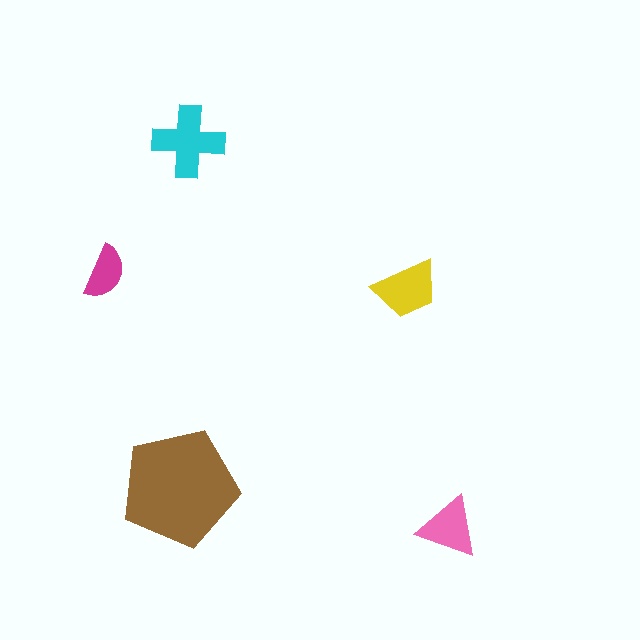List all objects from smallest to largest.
The magenta semicircle, the pink triangle, the yellow trapezoid, the cyan cross, the brown pentagon.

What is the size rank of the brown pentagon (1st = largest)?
1st.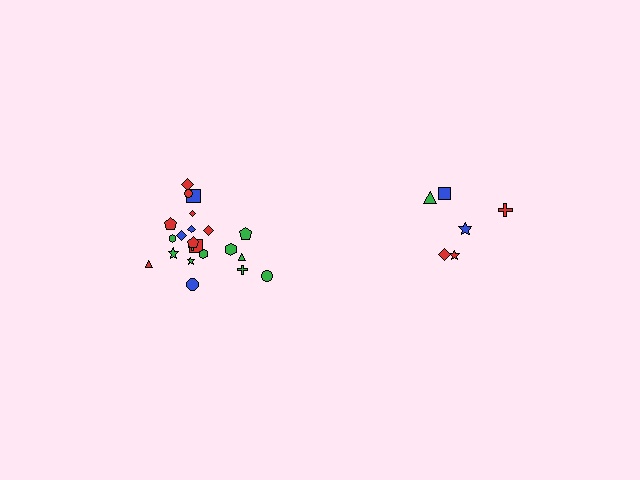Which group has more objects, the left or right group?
The left group.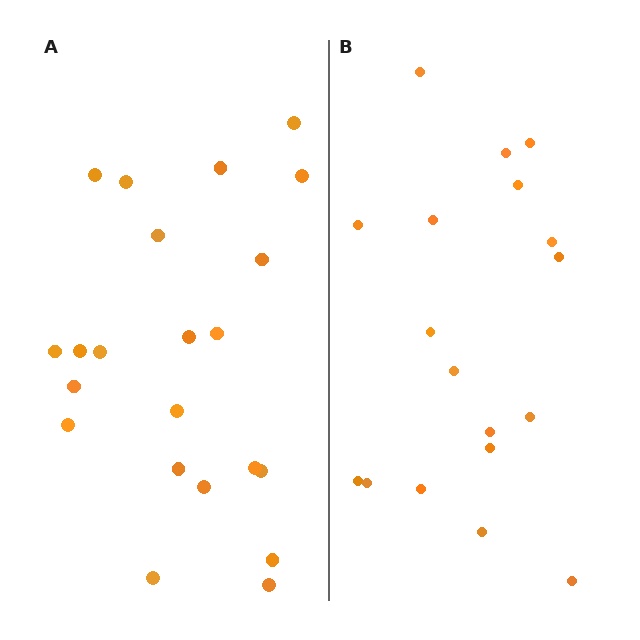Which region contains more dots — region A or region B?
Region A (the left region) has more dots.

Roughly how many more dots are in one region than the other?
Region A has about 4 more dots than region B.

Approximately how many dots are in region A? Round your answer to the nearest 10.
About 20 dots. (The exact count is 22, which rounds to 20.)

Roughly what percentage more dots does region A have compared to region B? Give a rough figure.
About 20% more.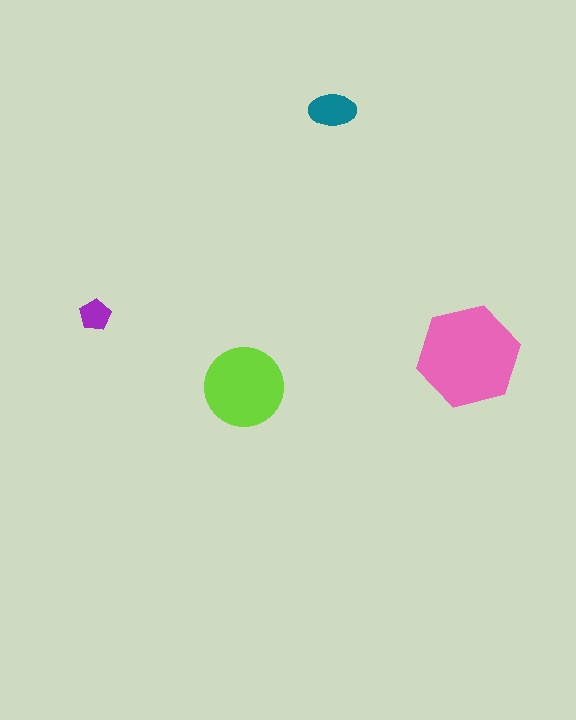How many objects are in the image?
There are 4 objects in the image.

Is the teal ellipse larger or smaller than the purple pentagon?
Larger.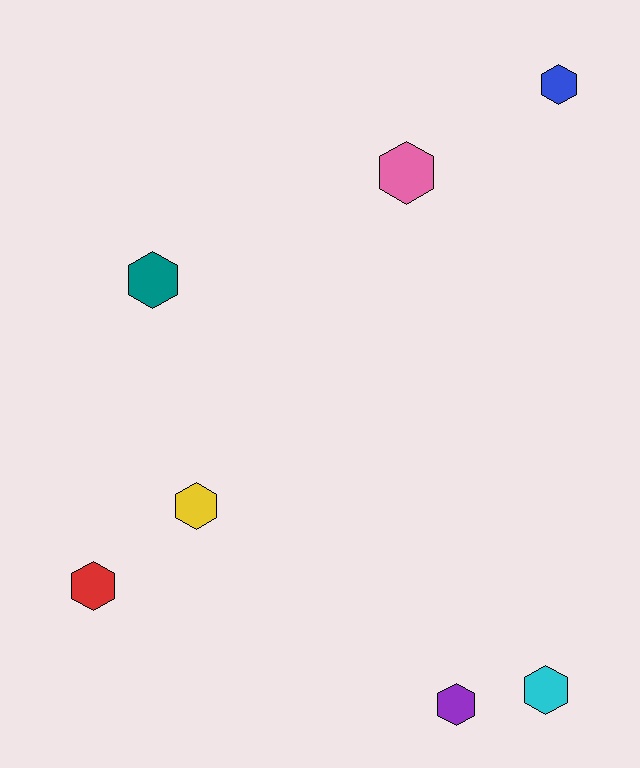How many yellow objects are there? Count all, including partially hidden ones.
There is 1 yellow object.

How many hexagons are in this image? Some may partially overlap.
There are 7 hexagons.